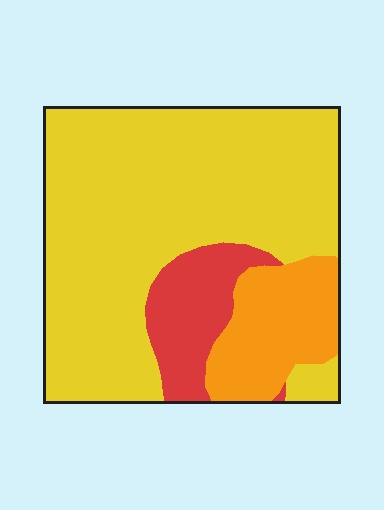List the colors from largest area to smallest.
From largest to smallest: yellow, orange, red.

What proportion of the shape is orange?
Orange takes up about one sixth (1/6) of the shape.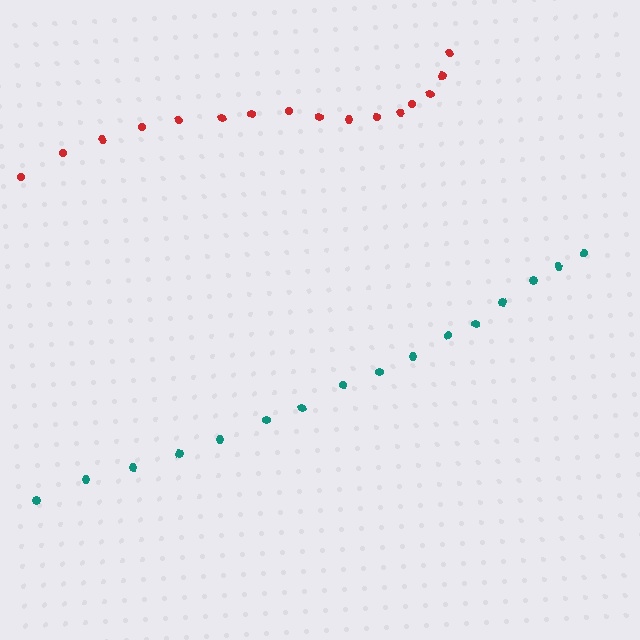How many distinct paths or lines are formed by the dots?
There are 2 distinct paths.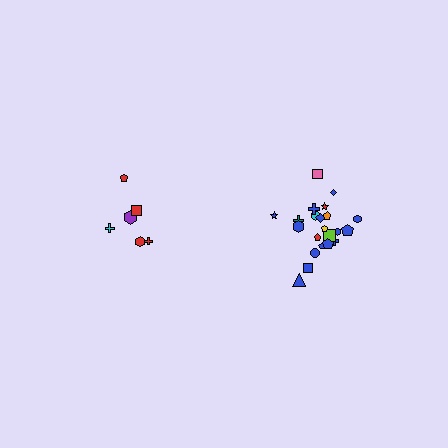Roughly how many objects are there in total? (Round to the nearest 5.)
Roughly 30 objects in total.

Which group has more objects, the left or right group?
The right group.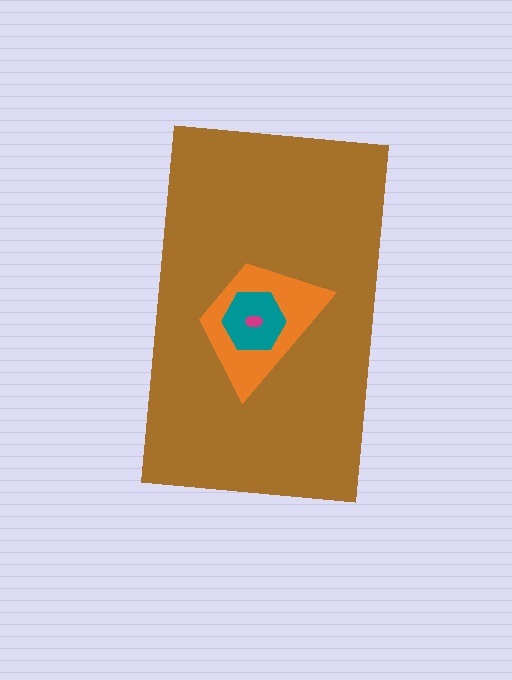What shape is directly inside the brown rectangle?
The orange trapezoid.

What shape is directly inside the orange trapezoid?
The teal hexagon.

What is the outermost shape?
The brown rectangle.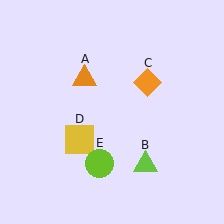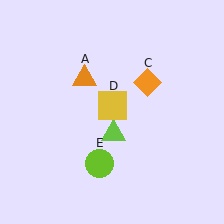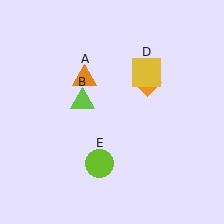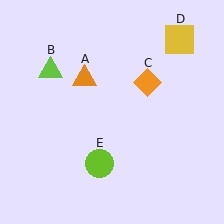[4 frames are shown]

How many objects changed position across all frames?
2 objects changed position: lime triangle (object B), yellow square (object D).